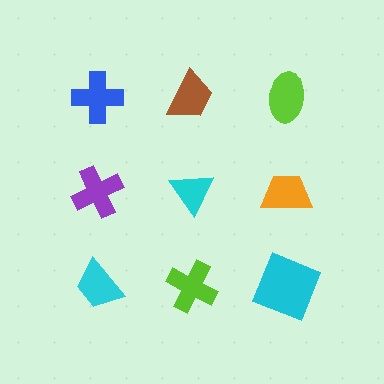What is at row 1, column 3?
A lime ellipse.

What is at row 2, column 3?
An orange trapezoid.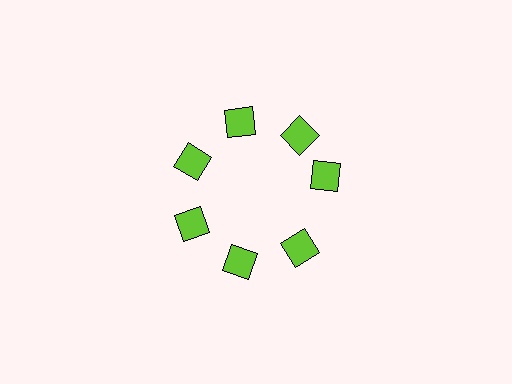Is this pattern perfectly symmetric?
No. The 7 lime diamonds are arranged in a ring, but one element near the 3 o'clock position is rotated out of alignment along the ring, breaking the 7-fold rotational symmetry.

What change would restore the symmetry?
The symmetry would be restored by rotating it back into even spacing with its neighbors so that all 7 diamonds sit at equal angles and equal distance from the center.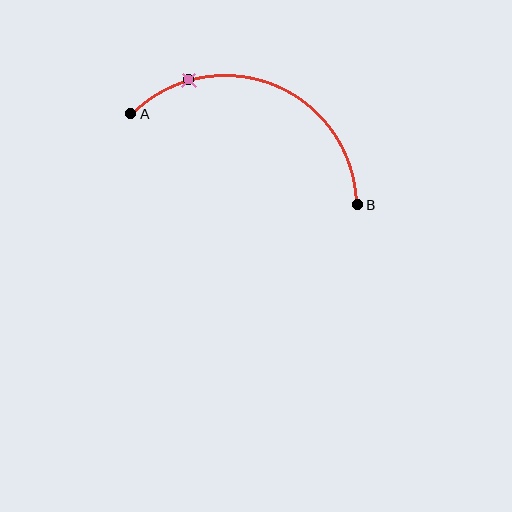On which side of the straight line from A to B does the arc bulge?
The arc bulges above the straight line connecting A and B.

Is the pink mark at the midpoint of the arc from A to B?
No. The pink mark lies on the arc but is closer to endpoint A. The arc midpoint would be at the point on the curve equidistant along the arc from both A and B.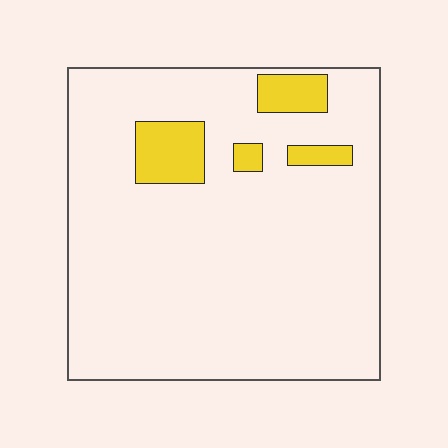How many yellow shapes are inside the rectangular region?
4.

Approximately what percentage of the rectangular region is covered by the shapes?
Approximately 10%.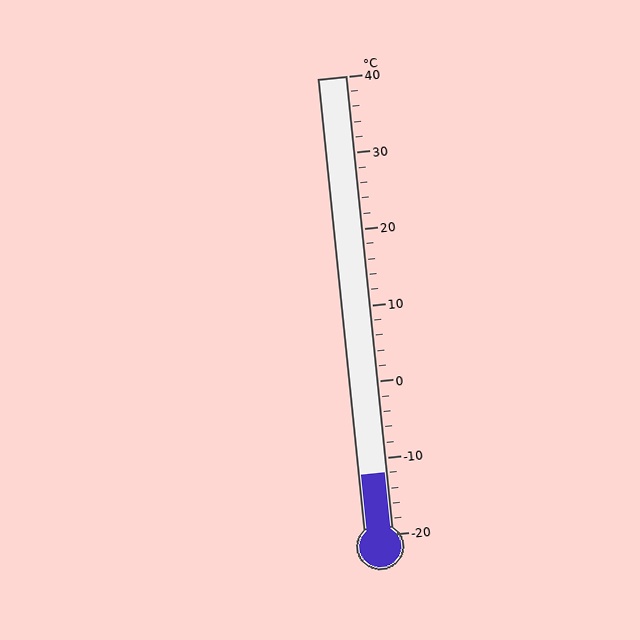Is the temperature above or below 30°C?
The temperature is below 30°C.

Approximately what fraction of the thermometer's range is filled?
The thermometer is filled to approximately 15% of its range.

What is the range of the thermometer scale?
The thermometer scale ranges from -20°C to 40°C.